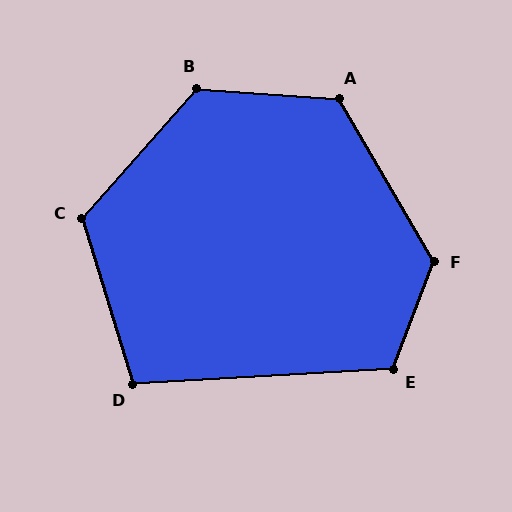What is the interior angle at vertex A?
Approximately 124 degrees (obtuse).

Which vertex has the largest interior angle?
F, at approximately 129 degrees.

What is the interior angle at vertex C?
Approximately 122 degrees (obtuse).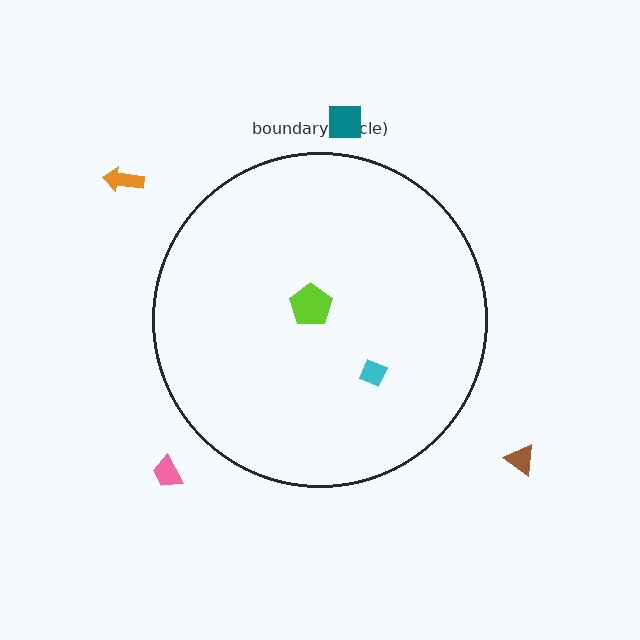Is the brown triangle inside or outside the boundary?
Outside.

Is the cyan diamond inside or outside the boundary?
Inside.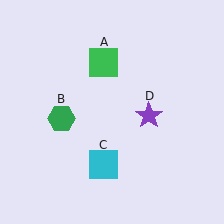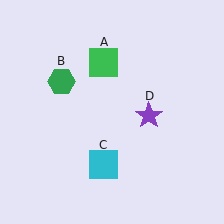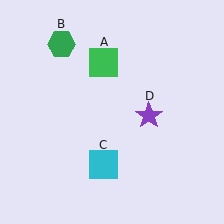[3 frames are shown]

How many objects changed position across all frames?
1 object changed position: green hexagon (object B).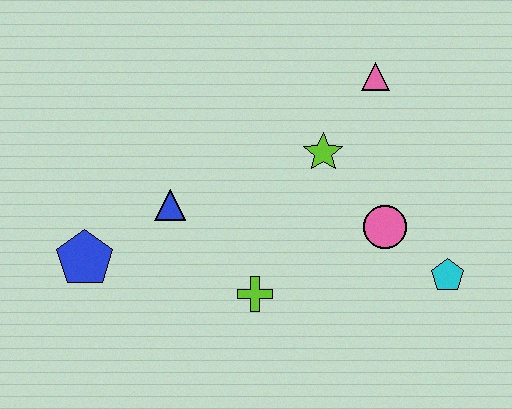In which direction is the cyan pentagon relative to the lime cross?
The cyan pentagon is to the right of the lime cross.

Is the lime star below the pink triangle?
Yes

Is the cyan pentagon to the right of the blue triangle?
Yes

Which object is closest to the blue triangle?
The blue pentagon is closest to the blue triangle.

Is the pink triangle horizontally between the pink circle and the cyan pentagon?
No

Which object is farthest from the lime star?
The blue pentagon is farthest from the lime star.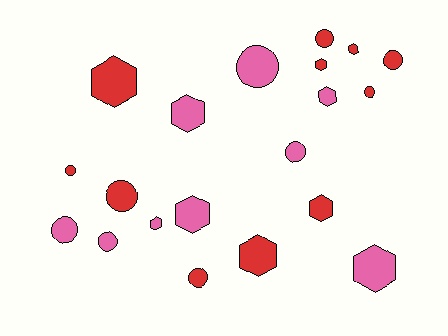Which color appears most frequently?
Red, with 11 objects.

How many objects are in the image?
There are 20 objects.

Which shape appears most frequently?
Circle, with 10 objects.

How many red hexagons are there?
There are 5 red hexagons.